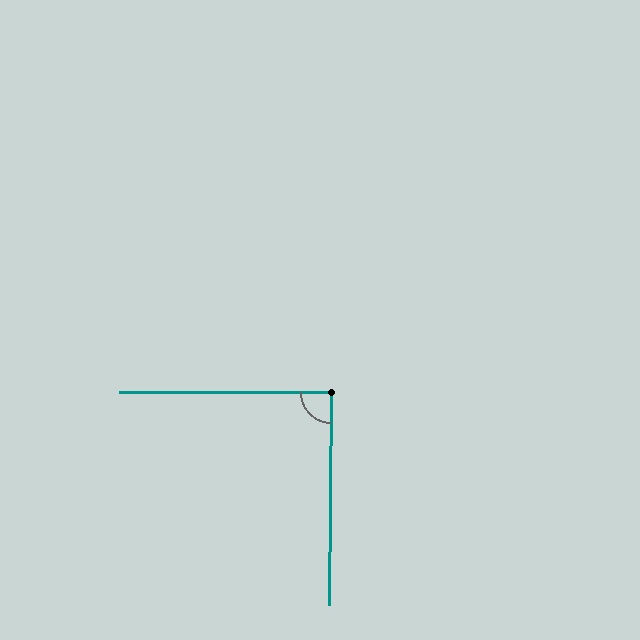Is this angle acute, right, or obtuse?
It is approximately a right angle.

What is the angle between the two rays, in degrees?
Approximately 89 degrees.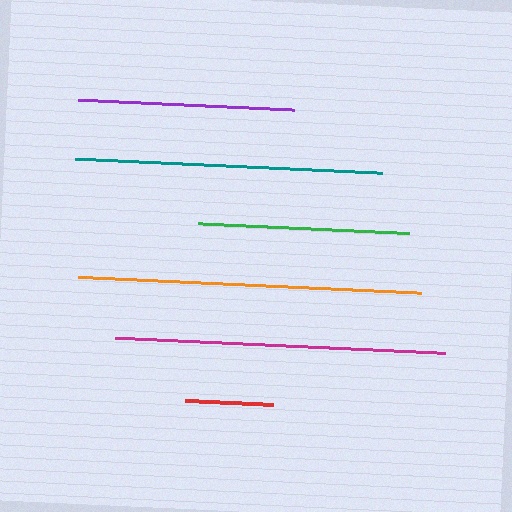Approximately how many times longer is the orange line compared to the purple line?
The orange line is approximately 1.6 times the length of the purple line.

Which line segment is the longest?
The orange line is the longest at approximately 344 pixels.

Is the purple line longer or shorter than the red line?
The purple line is longer than the red line.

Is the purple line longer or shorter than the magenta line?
The magenta line is longer than the purple line.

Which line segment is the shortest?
The red line is the shortest at approximately 88 pixels.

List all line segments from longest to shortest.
From longest to shortest: orange, magenta, teal, purple, green, red.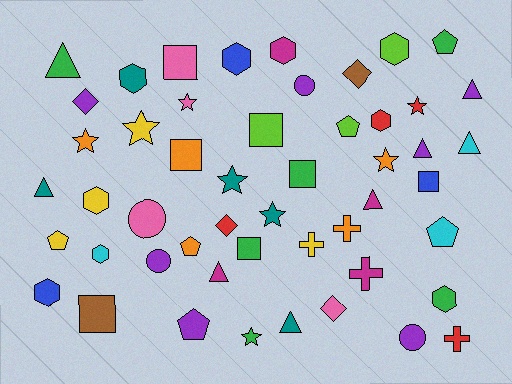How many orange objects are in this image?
There are 5 orange objects.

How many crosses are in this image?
There are 4 crosses.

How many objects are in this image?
There are 50 objects.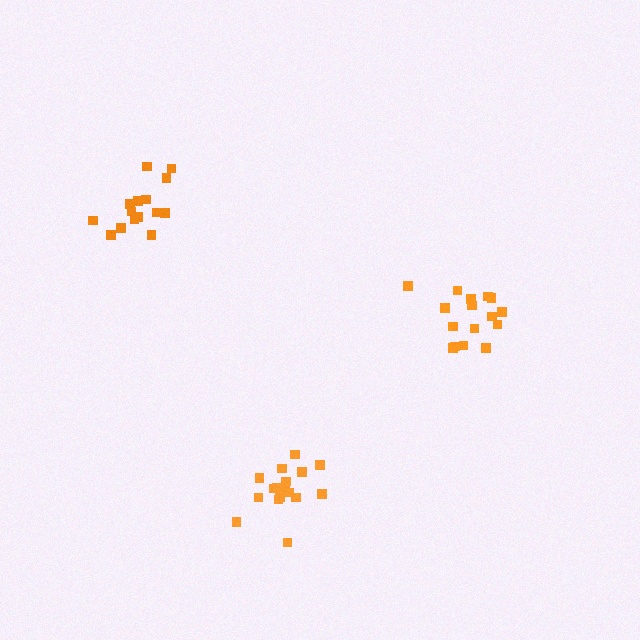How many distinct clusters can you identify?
There are 3 distinct clusters.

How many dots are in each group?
Group 1: 17 dots, Group 2: 16 dots, Group 3: 15 dots (48 total).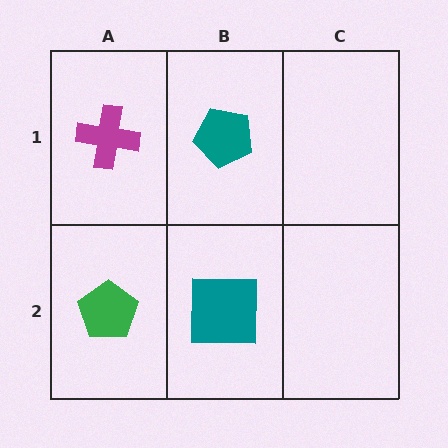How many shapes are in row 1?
2 shapes.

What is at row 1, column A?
A magenta cross.